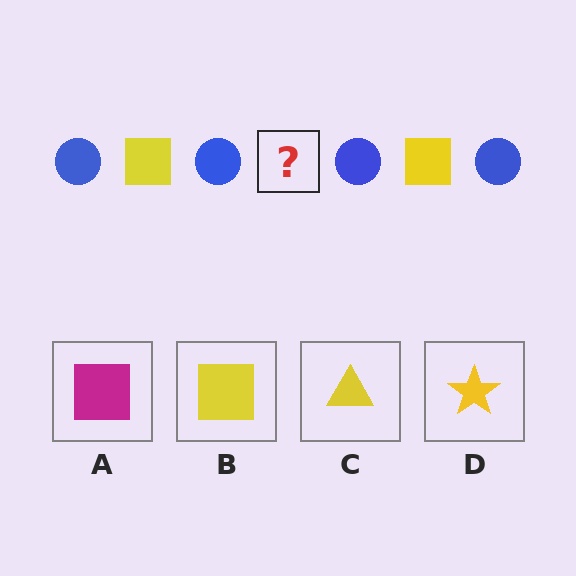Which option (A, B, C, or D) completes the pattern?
B.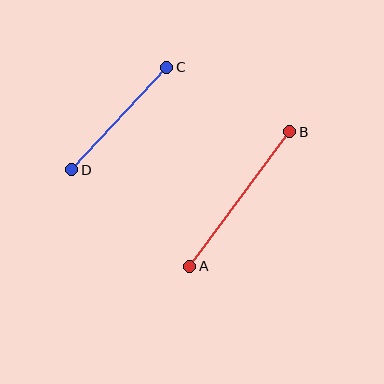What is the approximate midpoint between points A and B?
The midpoint is at approximately (240, 199) pixels.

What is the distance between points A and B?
The distance is approximately 168 pixels.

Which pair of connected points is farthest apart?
Points A and B are farthest apart.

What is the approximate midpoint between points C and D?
The midpoint is at approximately (119, 118) pixels.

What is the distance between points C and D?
The distance is approximately 140 pixels.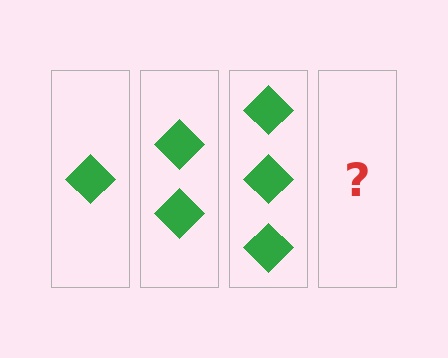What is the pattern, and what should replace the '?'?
The pattern is that each step adds one more diamond. The '?' should be 4 diamonds.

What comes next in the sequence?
The next element should be 4 diamonds.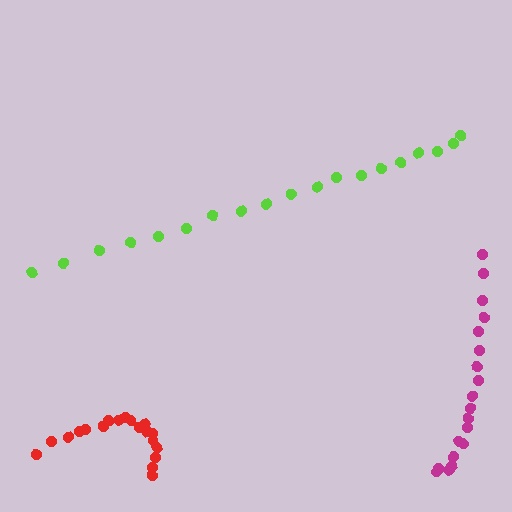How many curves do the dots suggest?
There are 3 distinct paths.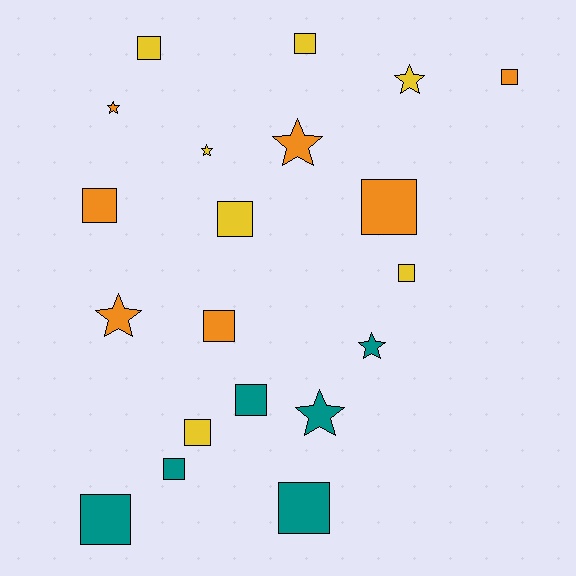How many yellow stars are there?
There are 2 yellow stars.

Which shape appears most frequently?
Square, with 13 objects.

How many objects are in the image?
There are 20 objects.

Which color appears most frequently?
Yellow, with 7 objects.